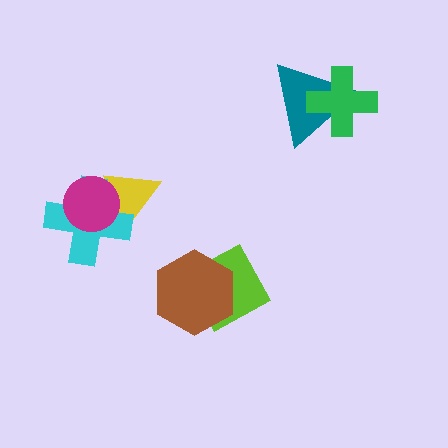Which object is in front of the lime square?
The brown hexagon is in front of the lime square.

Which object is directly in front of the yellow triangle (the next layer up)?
The cyan cross is directly in front of the yellow triangle.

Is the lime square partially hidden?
Yes, it is partially covered by another shape.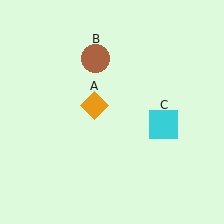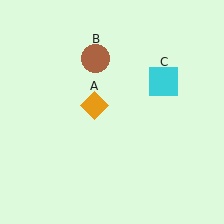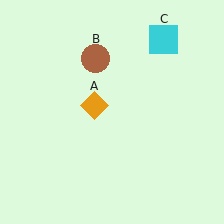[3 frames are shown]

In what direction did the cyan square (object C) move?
The cyan square (object C) moved up.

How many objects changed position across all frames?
1 object changed position: cyan square (object C).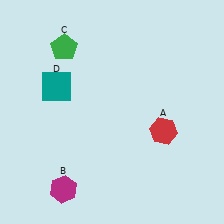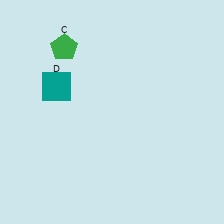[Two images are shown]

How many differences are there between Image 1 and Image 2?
There are 2 differences between the two images.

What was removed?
The magenta hexagon (B), the red hexagon (A) were removed in Image 2.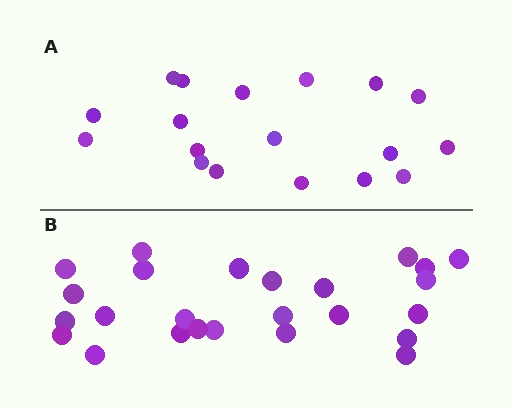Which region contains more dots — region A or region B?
Region B (the bottom region) has more dots.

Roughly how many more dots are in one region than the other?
Region B has roughly 8 or so more dots than region A.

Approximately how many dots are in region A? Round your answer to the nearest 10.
About 20 dots. (The exact count is 18, which rounds to 20.)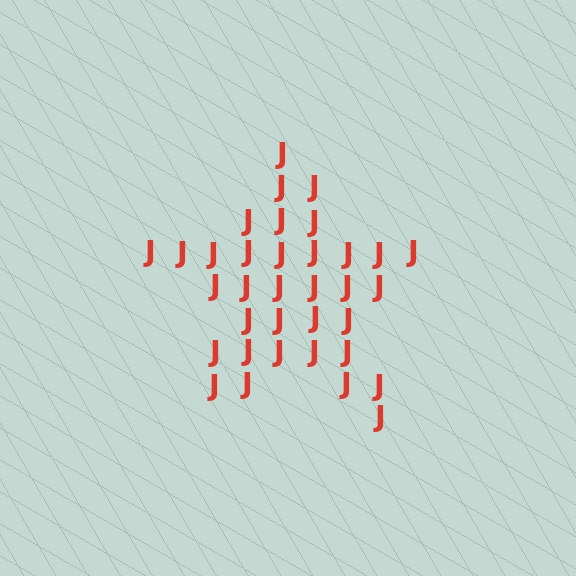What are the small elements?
The small elements are letter J's.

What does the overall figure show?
The overall figure shows a star.